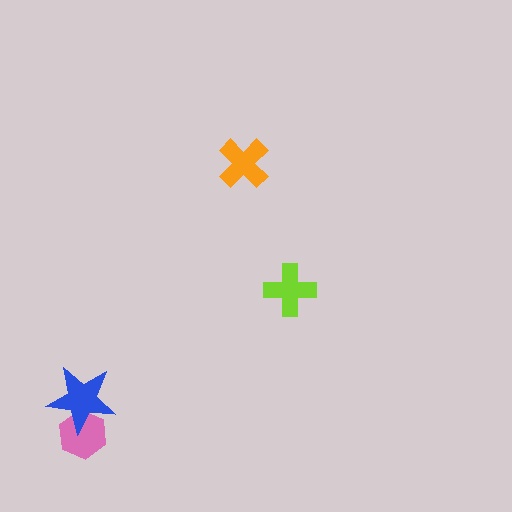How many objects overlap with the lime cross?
0 objects overlap with the lime cross.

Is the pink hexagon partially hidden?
Yes, it is partially covered by another shape.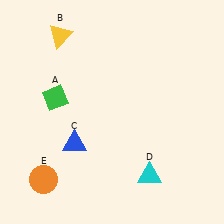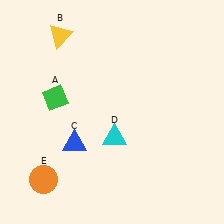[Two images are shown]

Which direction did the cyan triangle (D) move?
The cyan triangle (D) moved up.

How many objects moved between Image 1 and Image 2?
1 object moved between the two images.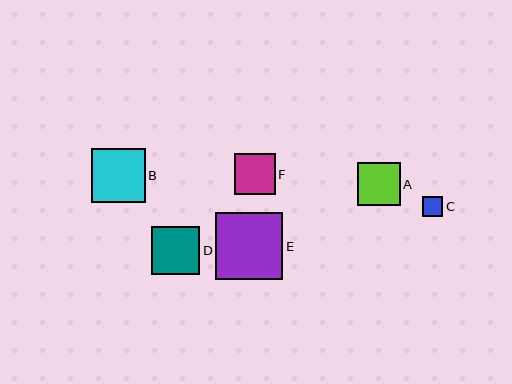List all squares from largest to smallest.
From largest to smallest: E, B, D, A, F, C.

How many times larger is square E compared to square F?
Square E is approximately 1.7 times the size of square F.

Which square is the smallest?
Square C is the smallest with a size of approximately 20 pixels.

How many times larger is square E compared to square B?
Square E is approximately 1.3 times the size of square B.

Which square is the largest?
Square E is the largest with a size of approximately 68 pixels.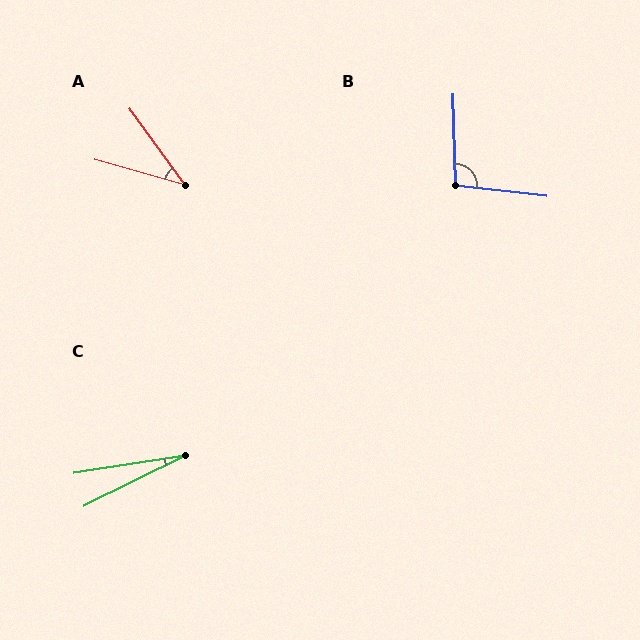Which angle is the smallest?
C, at approximately 18 degrees.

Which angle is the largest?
B, at approximately 98 degrees.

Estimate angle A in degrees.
Approximately 38 degrees.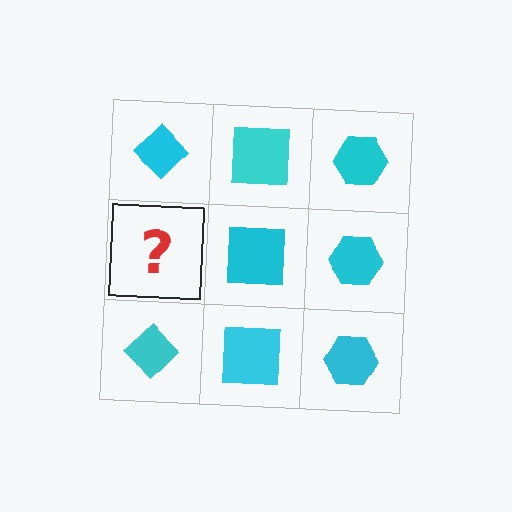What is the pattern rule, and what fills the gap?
The rule is that each column has a consistent shape. The gap should be filled with a cyan diamond.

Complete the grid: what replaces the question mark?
The question mark should be replaced with a cyan diamond.